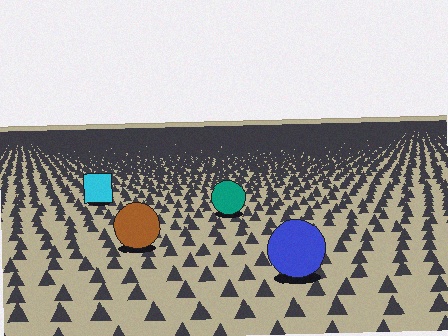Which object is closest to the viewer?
The blue circle is closest. The texture marks near it are larger and more spread out.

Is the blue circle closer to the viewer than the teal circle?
Yes. The blue circle is closer — you can tell from the texture gradient: the ground texture is coarser near it.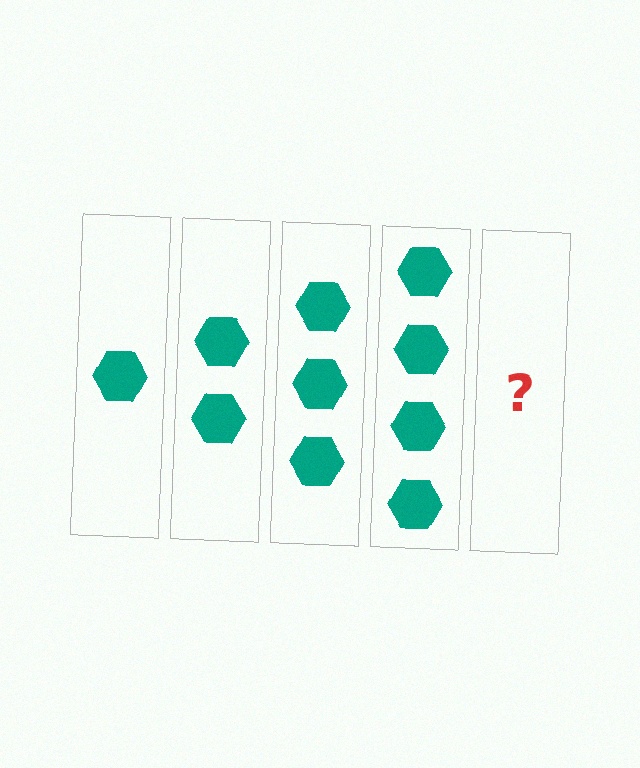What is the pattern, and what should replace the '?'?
The pattern is that each step adds one more hexagon. The '?' should be 5 hexagons.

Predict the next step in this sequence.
The next step is 5 hexagons.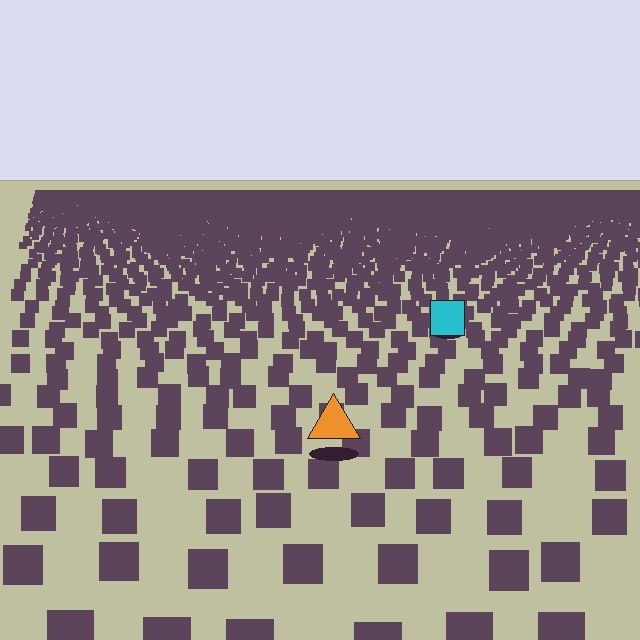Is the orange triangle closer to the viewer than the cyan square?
Yes. The orange triangle is closer — you can tell from the texture gradient: the ground texture is coarser near it.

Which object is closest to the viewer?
The orange triangle is closest. The texture marks near it are larger and more spread out.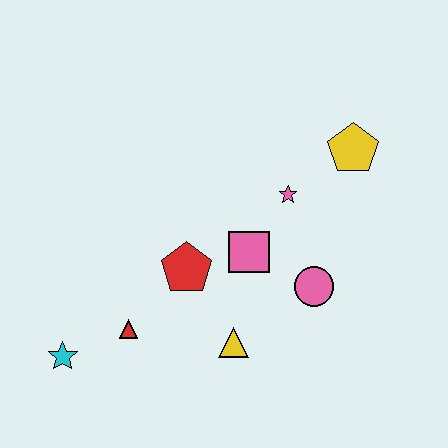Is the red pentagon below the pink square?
Yes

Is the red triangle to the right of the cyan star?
Yes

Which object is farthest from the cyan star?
The yellow pentagon is farthest from the cyan star.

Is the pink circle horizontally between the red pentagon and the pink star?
No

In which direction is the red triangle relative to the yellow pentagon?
The red triangle is to the left of the yellow pentagon.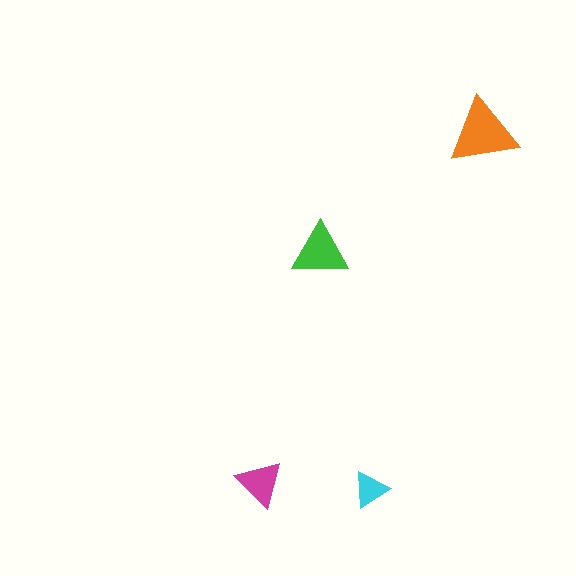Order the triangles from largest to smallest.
the orange one, the green one, the magenta one, the cyan one.